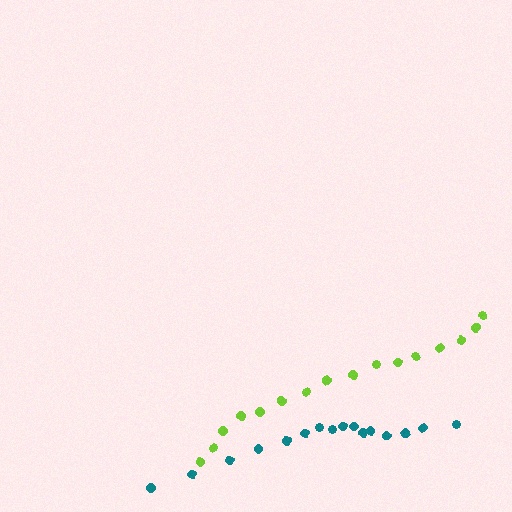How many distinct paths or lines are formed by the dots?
There are 2 distinct paths.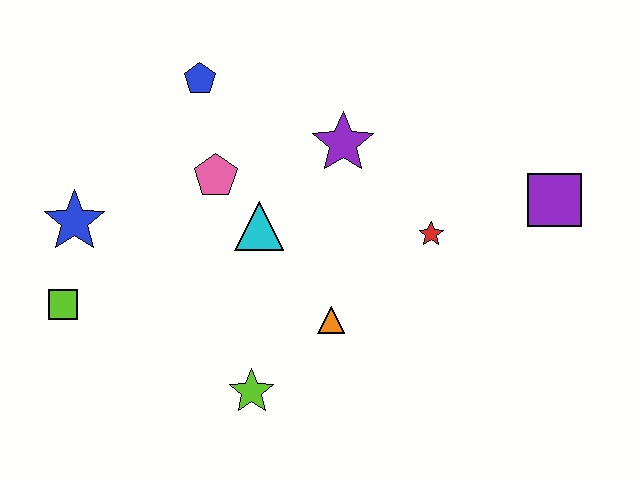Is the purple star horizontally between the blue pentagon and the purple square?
Yes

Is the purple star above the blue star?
Yes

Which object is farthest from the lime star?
The purple square is farthest from the lime star.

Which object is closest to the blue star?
The lime square is closest to the blue star.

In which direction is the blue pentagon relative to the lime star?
The blue pentagon is above the lime star.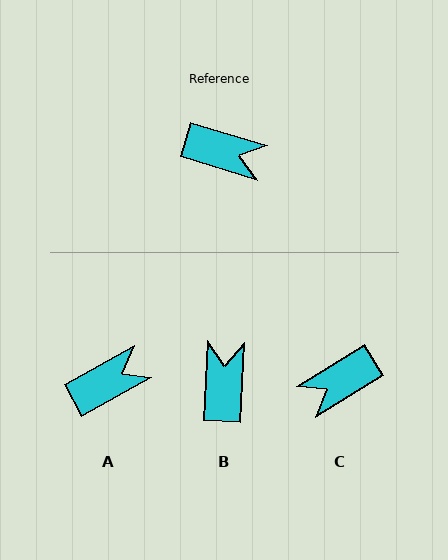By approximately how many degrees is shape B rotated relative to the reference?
Approximately 104 degrees counter-clockwise.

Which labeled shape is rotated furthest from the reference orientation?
C, about 132 degrees away.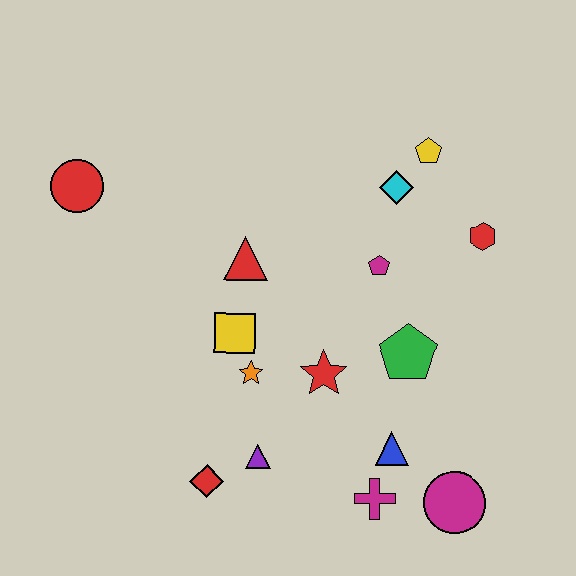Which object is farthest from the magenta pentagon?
The red circle is farthest from the magenta pentagon.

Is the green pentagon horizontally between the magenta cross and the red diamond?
No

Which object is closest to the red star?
The orange star is closest to the red star.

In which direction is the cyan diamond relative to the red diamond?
The cyan diamond is above the red diamond.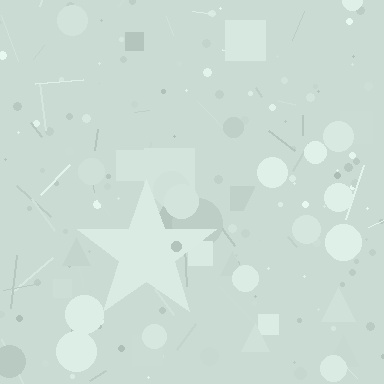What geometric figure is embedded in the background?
A star is embedded in the background.